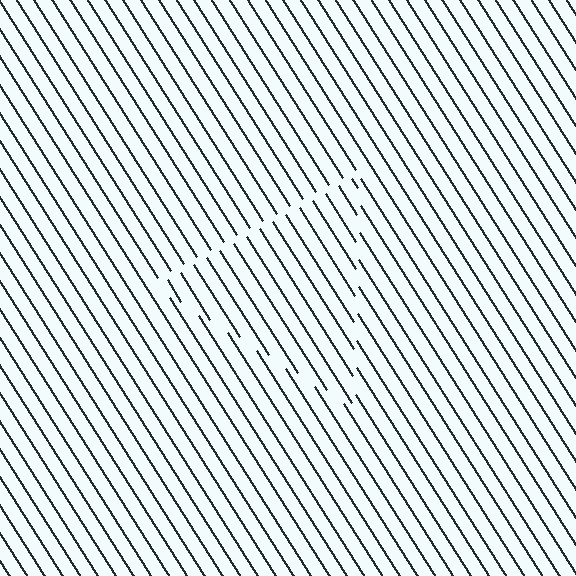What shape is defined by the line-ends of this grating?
An illusory triangle. The interior of the shape contains the same grating, shifted by half a period — the contour is defined by the phase discontinuity where line-ends from the inner and outer gratings abut.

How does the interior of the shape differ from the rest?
The interior of the shape contains the same grating, shifted by half a period — the contour is defined by the phase discontinuity where line-ends from the inner and outer gratings abut.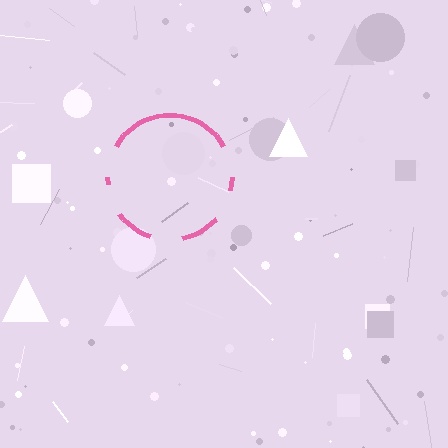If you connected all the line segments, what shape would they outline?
They would outline a circle.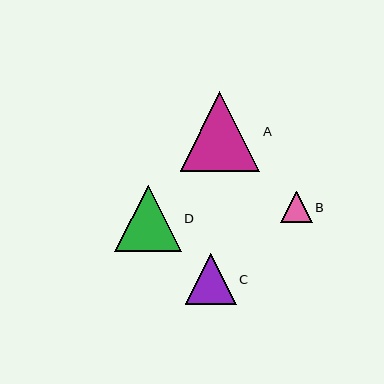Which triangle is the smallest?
Triangle B is the smallest with a size of approximately 31 pixels.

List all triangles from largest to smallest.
From largest to smallest: A, D, C, B.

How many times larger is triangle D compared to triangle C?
Triangle D is approximately 1.3 times the size of triangle C.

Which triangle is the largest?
Triangle A is the largest with a size of approximately 80 pixels.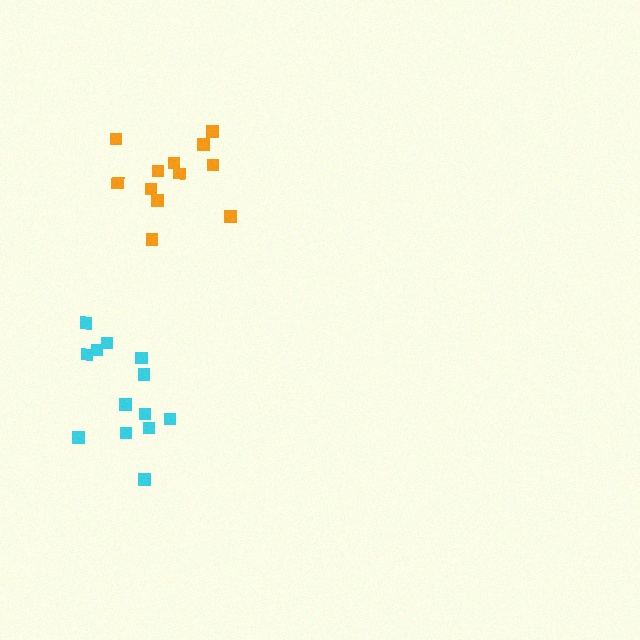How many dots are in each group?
Group 1: 12 dots, Group 2: 13 dots (25 total).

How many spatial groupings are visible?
There are 2 spatial groupings.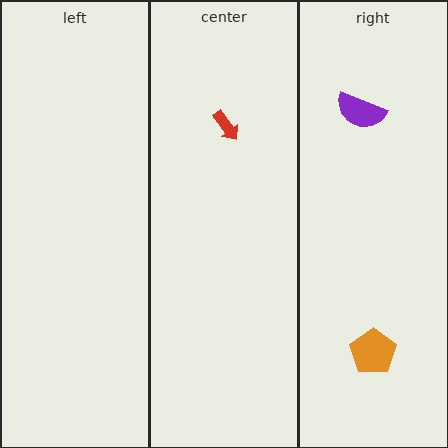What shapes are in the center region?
The red arrow.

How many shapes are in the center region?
1.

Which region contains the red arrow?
The center region.